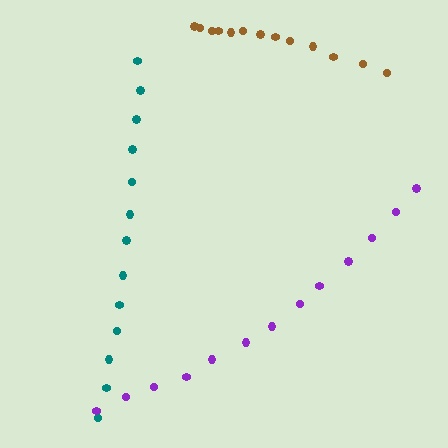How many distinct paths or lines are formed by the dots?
There are 3 distinct paths.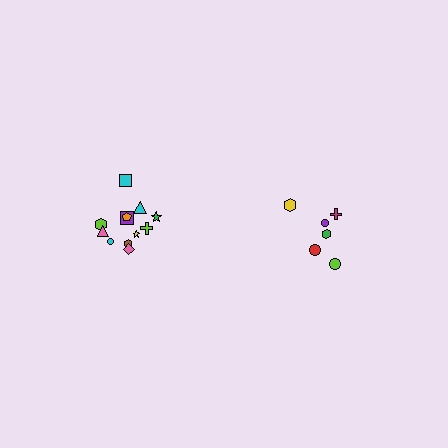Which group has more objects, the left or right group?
The left group.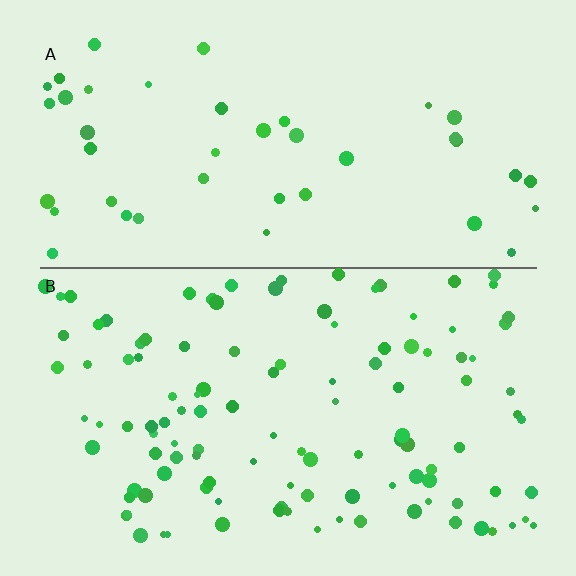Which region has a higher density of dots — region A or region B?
B (the bottom).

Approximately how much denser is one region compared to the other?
Approximately 2.7× — region B over region A.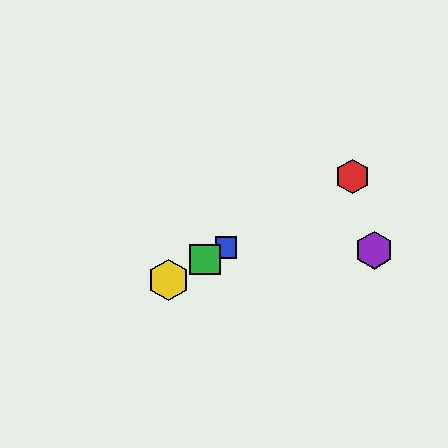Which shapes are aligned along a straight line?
The red hexagon, the blue square, the green square, the yellow hexagon are aligned along a straight line.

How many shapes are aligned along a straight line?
4 shapes (the red hexagon, the blue square, the green square, the yellow hexagon) are aligned along a straight line.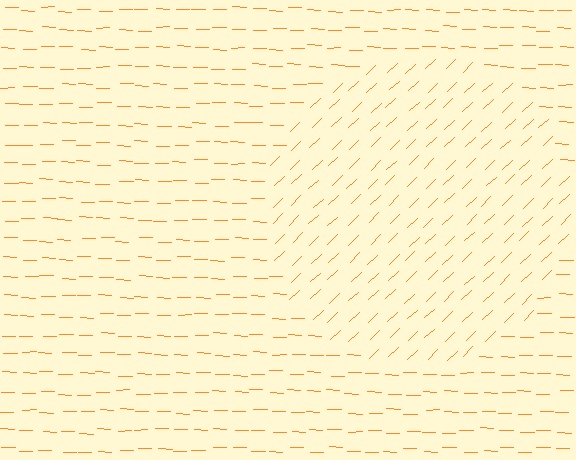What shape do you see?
I see a circle.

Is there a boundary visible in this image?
Yes, there is a texture boundary formed by a change in line orientation.